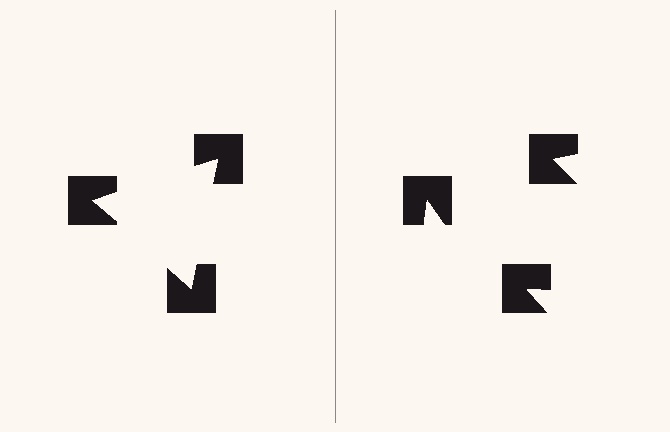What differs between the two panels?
The notched squares are positioned identically on both sides; only the wedge orientations differ. On the left they align to a triangle; on the right they are misaligned.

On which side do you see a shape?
An illusory triangle appears on the left side. On the right side the wedge cuts are rotated, so no coherent shape forms.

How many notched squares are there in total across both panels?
6 — 3 on each side.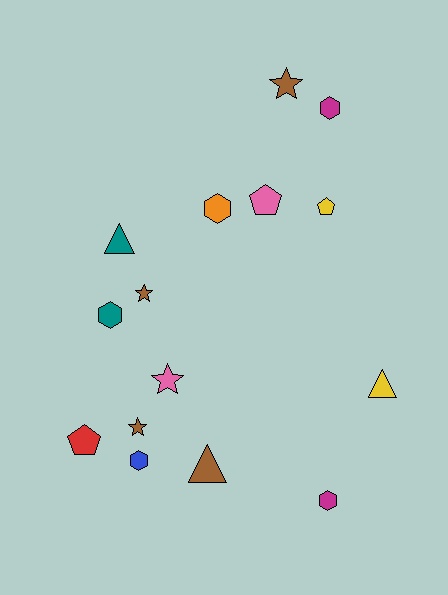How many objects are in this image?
There are 15 objects.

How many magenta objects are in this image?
There are 2 magenta objects.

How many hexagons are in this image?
There are 5 hexagons.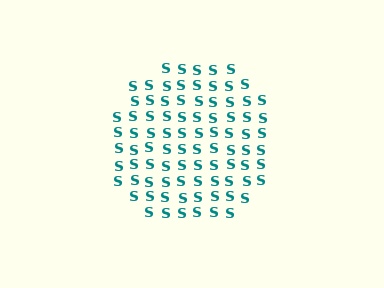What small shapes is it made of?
It is made of small letter S's.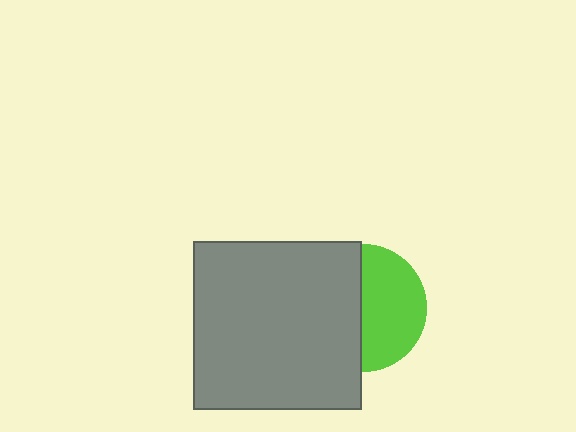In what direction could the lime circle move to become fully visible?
The lime circle could move right. That would shift it out from behind the gray square entirely.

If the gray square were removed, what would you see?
You would see the complete lime circle.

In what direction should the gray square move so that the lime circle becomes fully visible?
The gray square should move left. That is the shortest direction to clear the overlap and leave the lime circle fully visible.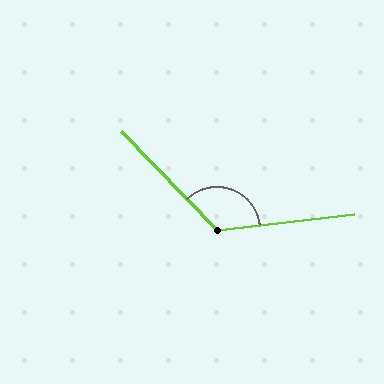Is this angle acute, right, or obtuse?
It is obtuse.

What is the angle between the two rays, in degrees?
Approximately 128 degrees.